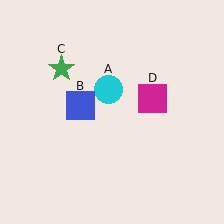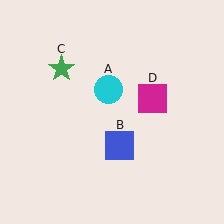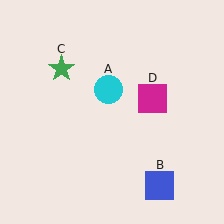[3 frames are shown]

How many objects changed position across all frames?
1 object changed position: blue square (object B).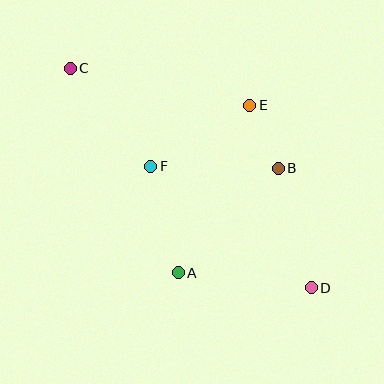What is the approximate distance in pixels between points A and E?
The distance between A and E is approximately 182 pixels.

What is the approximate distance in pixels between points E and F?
The distance between E and F is approximately 116 pixels.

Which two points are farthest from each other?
Points C and D are farthest from each other.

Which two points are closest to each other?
Points B and E are closest to each other.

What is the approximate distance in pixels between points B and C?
The distance between B and C is approximately 231 pixels.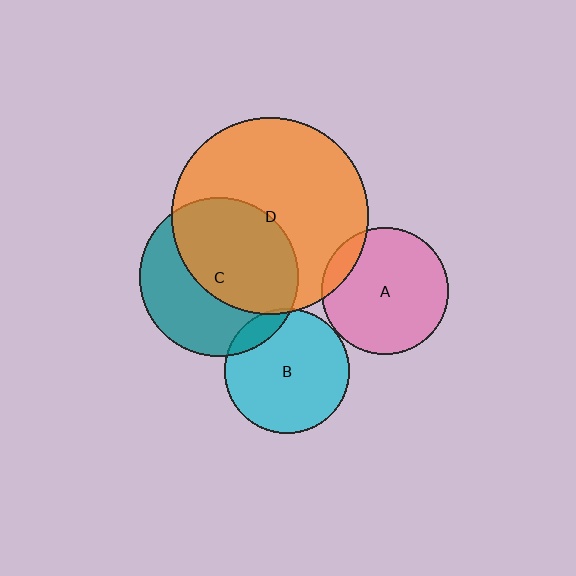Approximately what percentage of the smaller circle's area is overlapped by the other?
Approximately 10%.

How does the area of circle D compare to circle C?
Approximately 1.5 times.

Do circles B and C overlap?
Yes.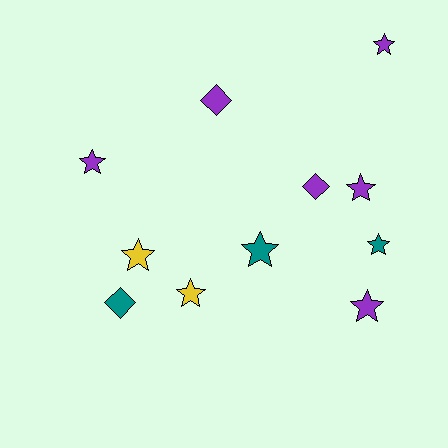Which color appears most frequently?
Purple, with 6 objects.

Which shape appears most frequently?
Star, with 8 objects.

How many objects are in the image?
There are 11 objects.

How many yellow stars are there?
There are 2 yellow stars.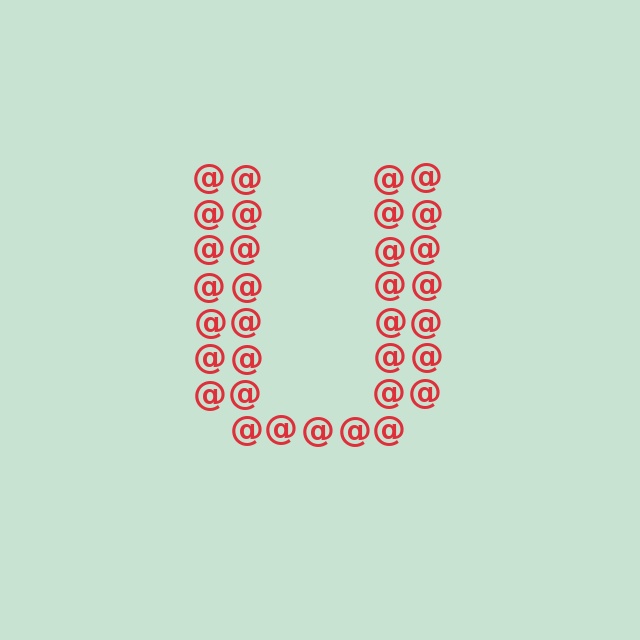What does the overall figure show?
The overall figure shows the letter U.